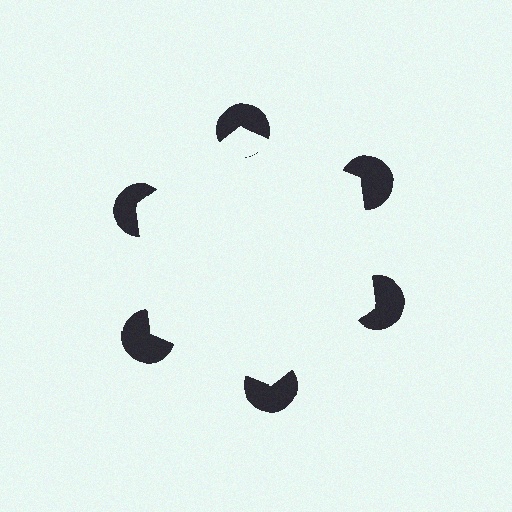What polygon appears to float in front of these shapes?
An illusory hexagon — its edges are inferred from the aligned wedge cuts in the pac-man discs, not physically drawn.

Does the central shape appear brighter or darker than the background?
It typically appears slightly brighter than the background, even though no actual brightness change is drawn.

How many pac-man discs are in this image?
There are 6 — one at each vertex of the illusory hexagon.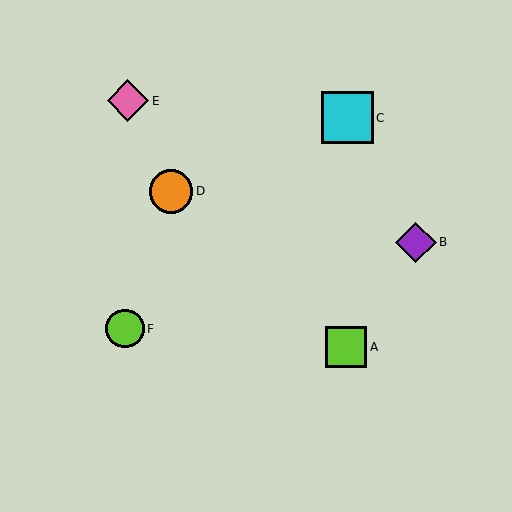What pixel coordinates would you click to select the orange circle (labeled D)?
Click at (171, 191) to select the orange circle D.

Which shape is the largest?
The cyan square (labeled C) is the largest.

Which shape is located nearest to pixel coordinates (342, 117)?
The cyan square (labeled C) at (347, 118) is nearest to that location.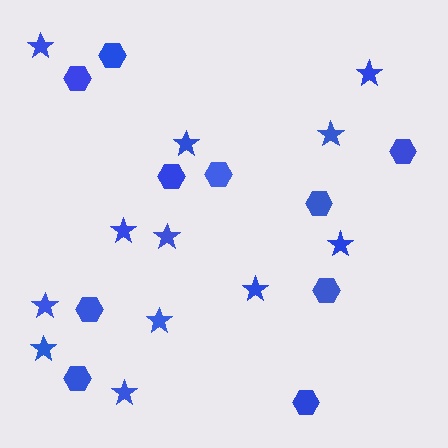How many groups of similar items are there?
There are 2 groups: one group of stars (12) and one group of hexagons (10).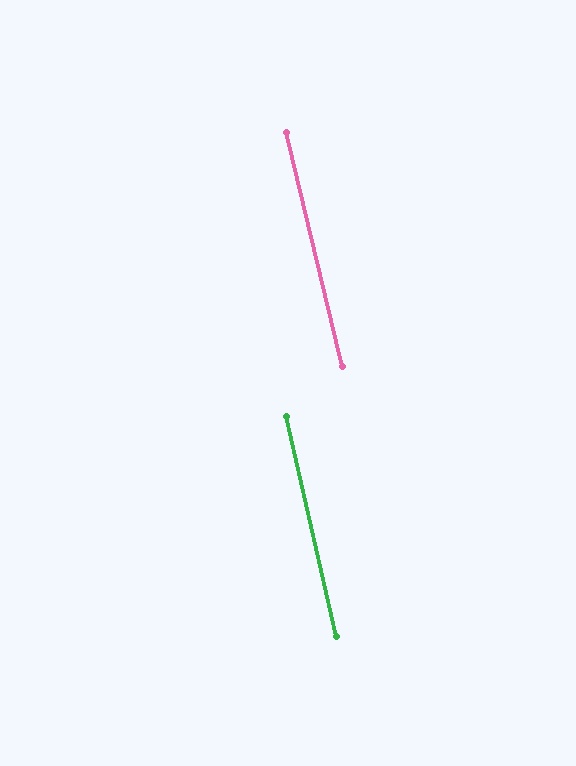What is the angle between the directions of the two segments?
Approximately 1 degree.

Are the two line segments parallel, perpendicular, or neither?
Parallel — their directions differ by only 0.8°.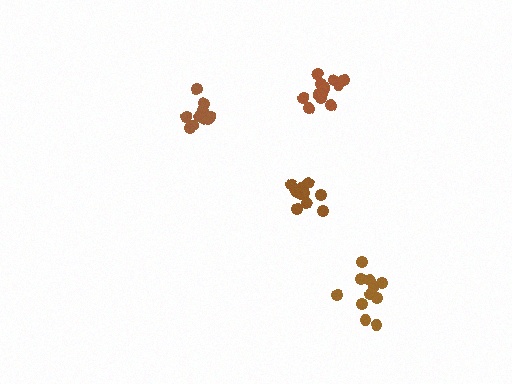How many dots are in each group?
Group 1: 13 dots, Group 2: 13 dots, Group 3: 10 dots, Group 4: 11 dots (47 total).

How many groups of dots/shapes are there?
There are 4 groups.